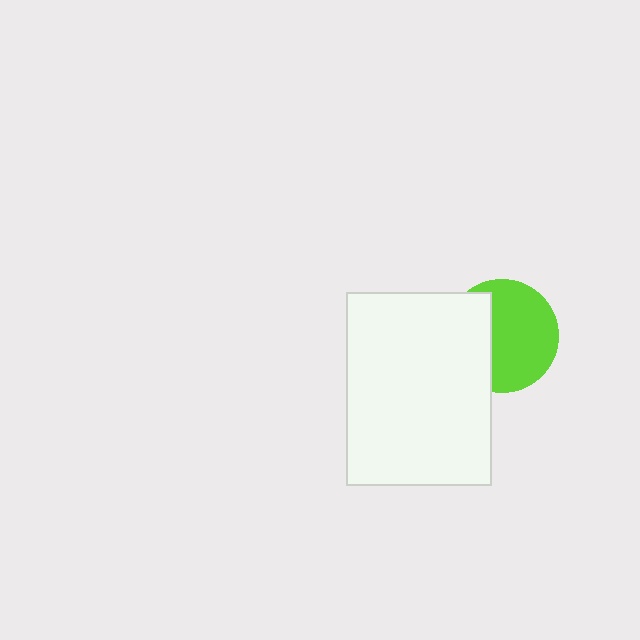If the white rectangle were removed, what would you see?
You would see the complete lime circle.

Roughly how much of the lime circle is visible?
About half of it is visible (roughly 63%).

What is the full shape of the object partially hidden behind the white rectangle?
The partially hidden object is a lime circle.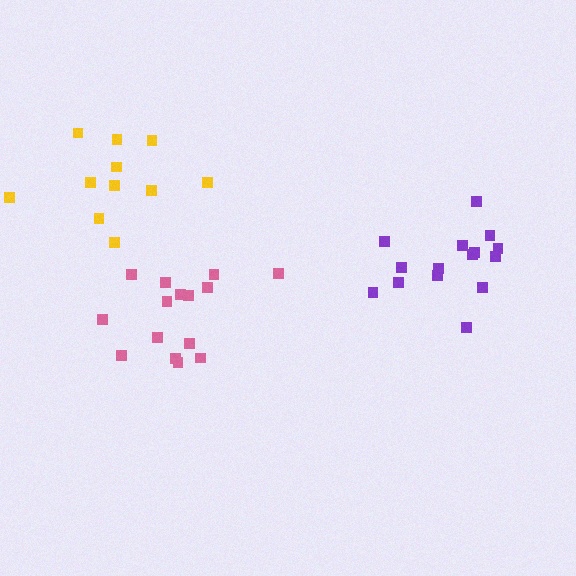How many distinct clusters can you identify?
There are 3 distinct clusters.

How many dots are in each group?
Group 1: 15 dots, Group 2: 15 dots, Group 3: 11 dots (41 total).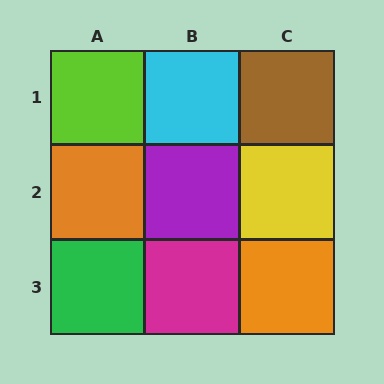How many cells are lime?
1 cell is lime.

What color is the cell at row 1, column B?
Cyan.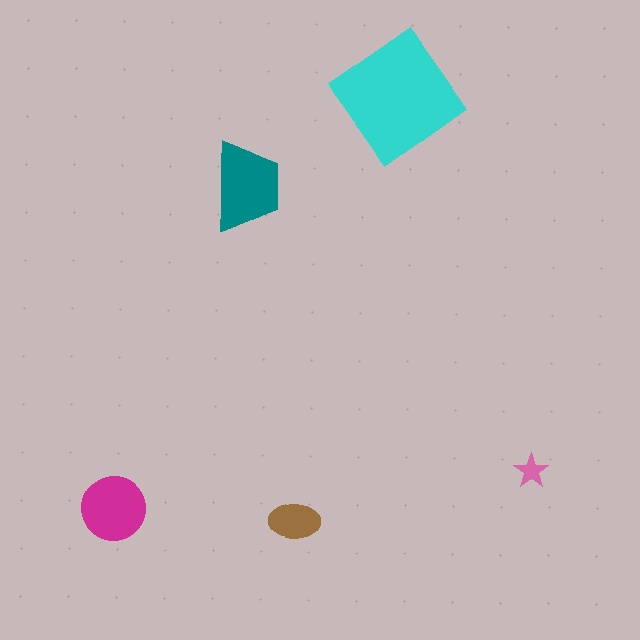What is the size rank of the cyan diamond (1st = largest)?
1st.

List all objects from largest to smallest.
The cyan diamond, the teal trapezoid, the magenta circle, the brown ellipse, the pink star.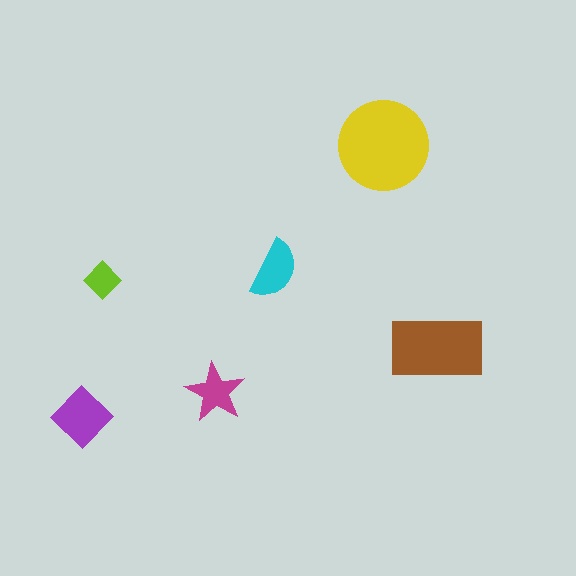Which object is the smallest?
The lime diamond.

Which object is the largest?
The yellow circle.